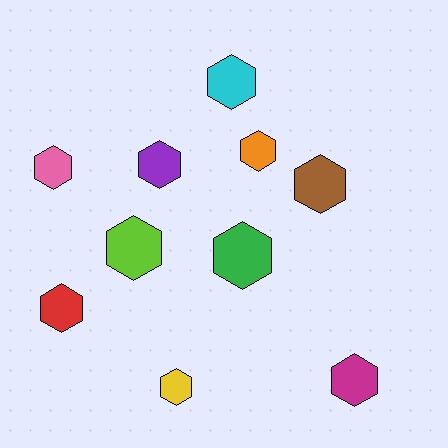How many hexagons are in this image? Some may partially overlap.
There are 10 hexagons.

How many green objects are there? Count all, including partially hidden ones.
There is 1 green object.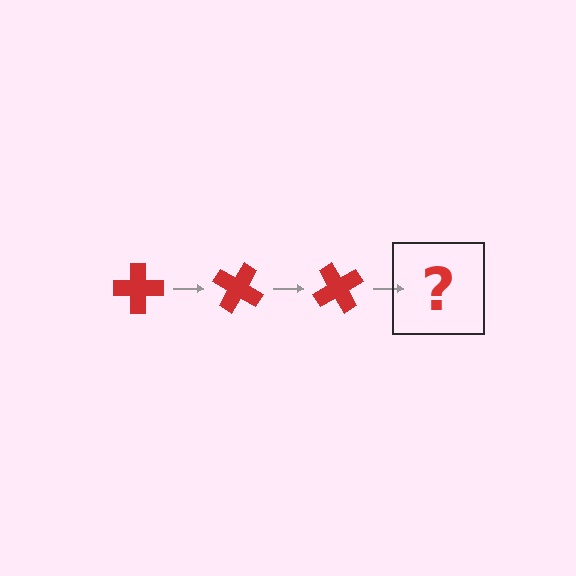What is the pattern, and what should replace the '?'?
The pattern is that the cross rotates 30 degrees each step. The '?' should be a red cross rotated 90 degrees.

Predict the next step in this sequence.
The next step is a red cross rotated 90 degrees.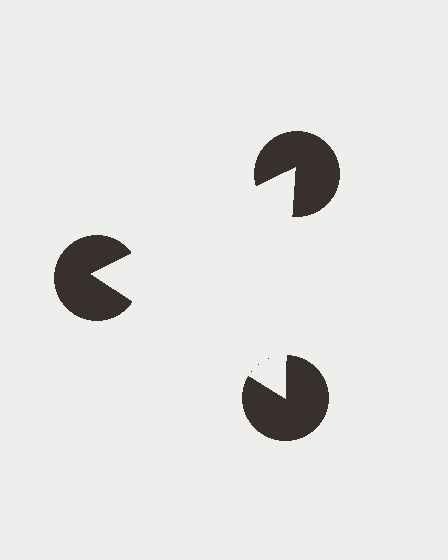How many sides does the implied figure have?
3 sides.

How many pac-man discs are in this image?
There are 3 — one at each vertex of the illusory triangle.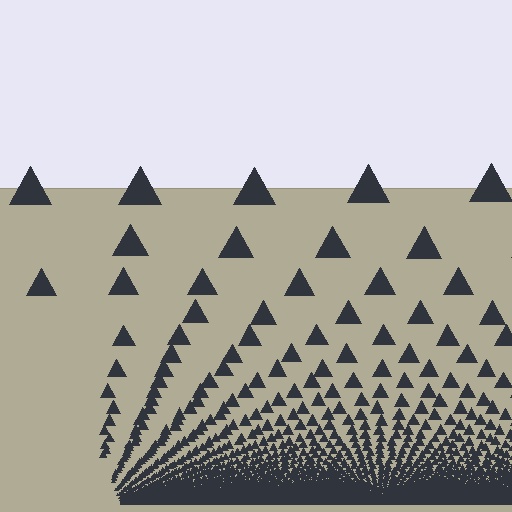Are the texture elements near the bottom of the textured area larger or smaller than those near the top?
Smaller. The gradient is inverted — elements near the bottom are smaller and denser.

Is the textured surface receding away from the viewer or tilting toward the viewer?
The surface appears to tilt toward the viewer. Texture elements get larger and sparser toward the top.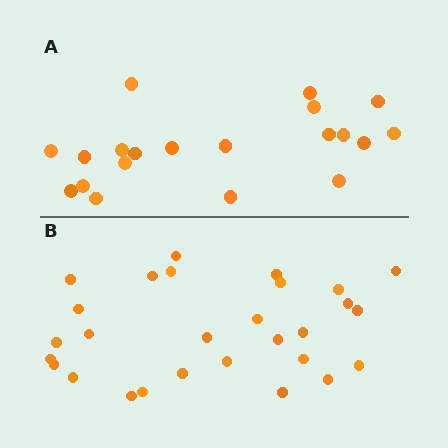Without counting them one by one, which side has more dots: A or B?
Region B (the bottom region) has more dots.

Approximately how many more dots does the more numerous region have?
Region B has roughly 8 or so more dots than region A.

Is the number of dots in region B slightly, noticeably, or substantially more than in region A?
Region B has noticeably more, but not dramatically so. The ratio is roughly 1.4 to 1.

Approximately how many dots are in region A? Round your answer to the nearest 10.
About 20 dots.